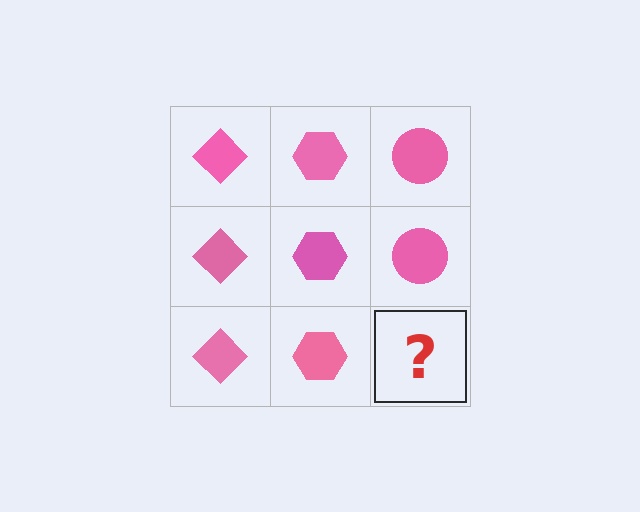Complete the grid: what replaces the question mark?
The question mark should be replaced with a pink circle.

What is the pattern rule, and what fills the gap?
The rule is that each column has a consistent shape. The gap should be filled with a pink circle.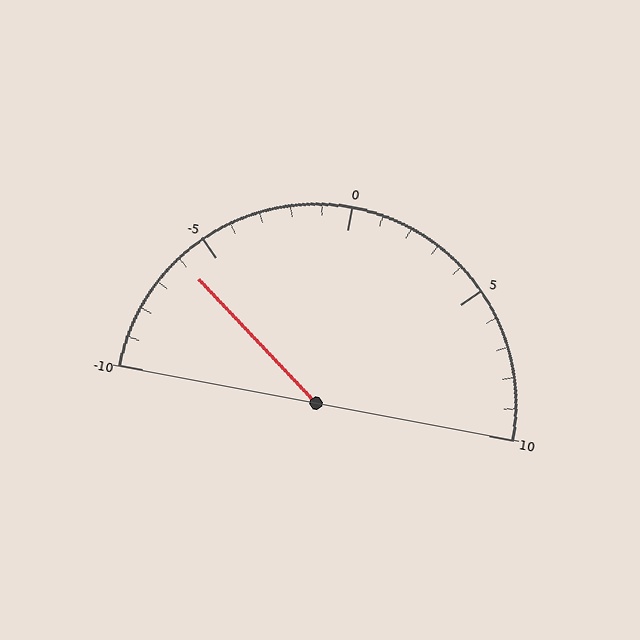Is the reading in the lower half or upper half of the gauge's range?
The reading is in the lower half of the range (-10 to 10).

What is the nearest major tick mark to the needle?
The nearest major tick mark is -5.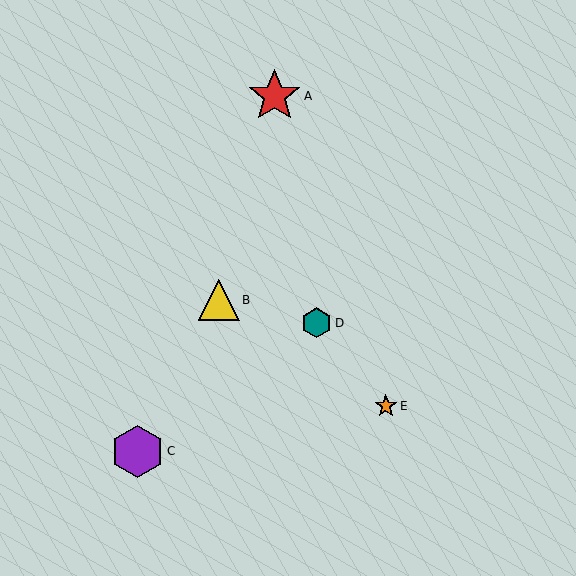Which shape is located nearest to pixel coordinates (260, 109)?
The red star (labeled A) at (275, 96) is nearest to that location.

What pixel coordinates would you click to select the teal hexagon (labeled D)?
Click at (317, 323) to select the teal hexagon D.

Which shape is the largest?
The red star (labeled A) is the largest.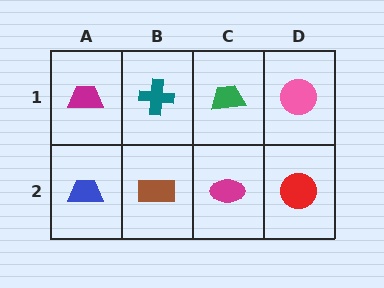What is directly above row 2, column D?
A pink circle.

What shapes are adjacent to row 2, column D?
A pink circle (row 1, column D), a magenta ellipse (row 2, column C).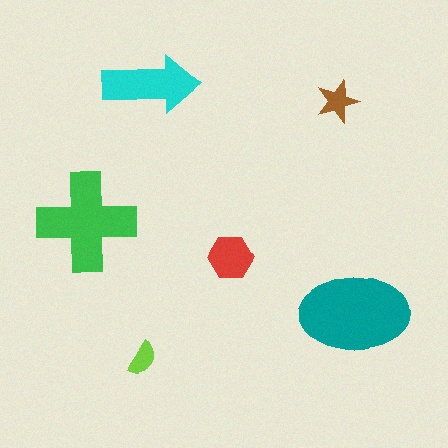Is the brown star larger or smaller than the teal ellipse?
Smaller.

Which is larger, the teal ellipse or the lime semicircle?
The teal ellipse.